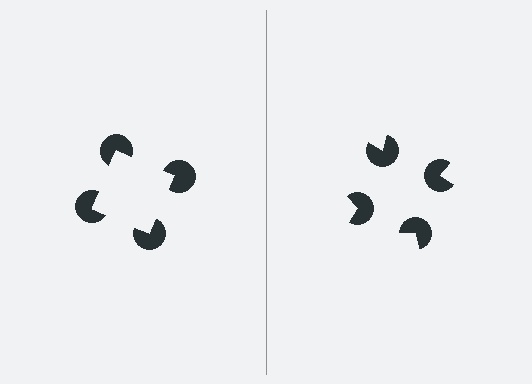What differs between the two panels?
The pac-man discs are positioned identically on both sides; only the wedge orientations differ. On the left they align to a square; on the right they are misaligned.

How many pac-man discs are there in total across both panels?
8 — 4 on each side.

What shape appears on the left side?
An illusory square.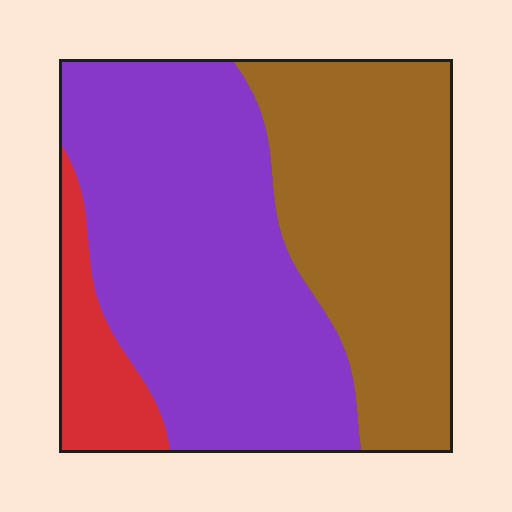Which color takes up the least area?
Red, at roughly 10%.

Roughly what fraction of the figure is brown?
Brown covers around 40% of the figure.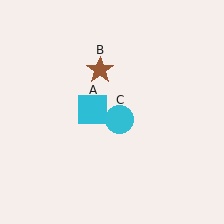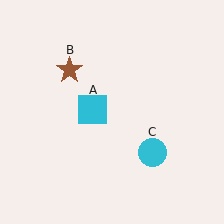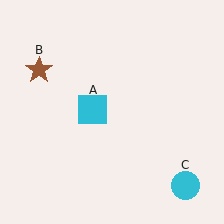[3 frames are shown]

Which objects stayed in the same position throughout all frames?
Cyan square (object A) remained stationary.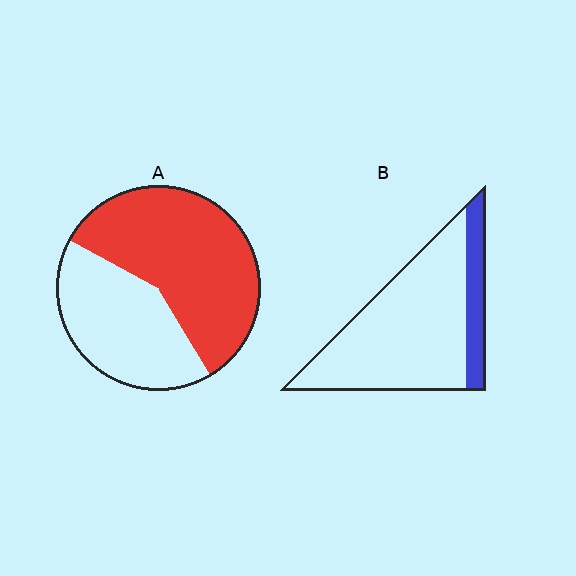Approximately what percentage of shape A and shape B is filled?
A is approximately 60% and B is approximately 20%.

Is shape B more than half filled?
No.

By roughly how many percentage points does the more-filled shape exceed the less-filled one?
By roughly 40 percentage points (A over B).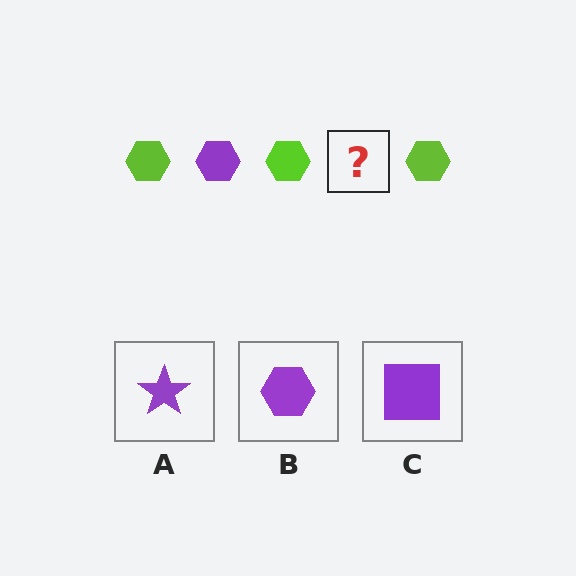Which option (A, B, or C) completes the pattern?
B.